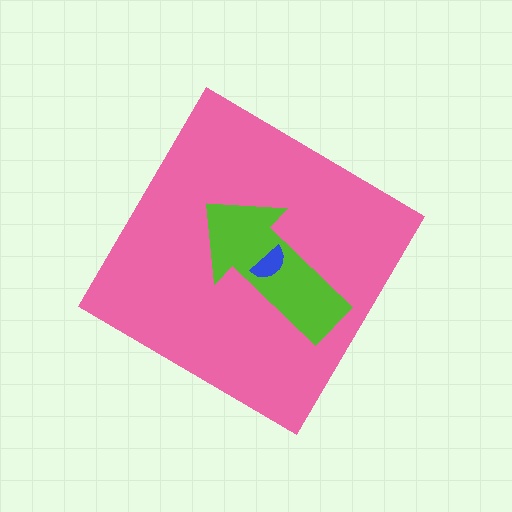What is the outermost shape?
The pink diamond.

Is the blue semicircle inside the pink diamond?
Yes.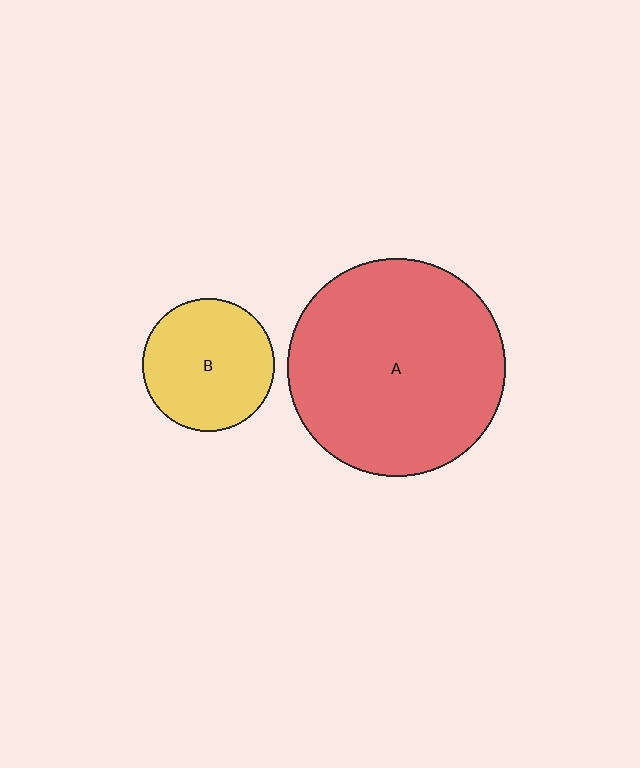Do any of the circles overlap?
No, none of the circles overlap.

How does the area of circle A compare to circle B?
Approximately 2.7 times.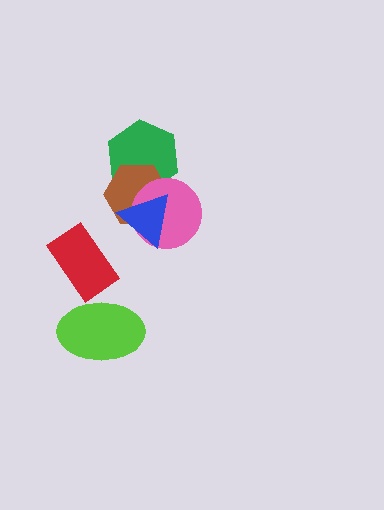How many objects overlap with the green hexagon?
3 objects overlap with the green hexagon.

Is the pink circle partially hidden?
Yes, it is partially covered by another shape.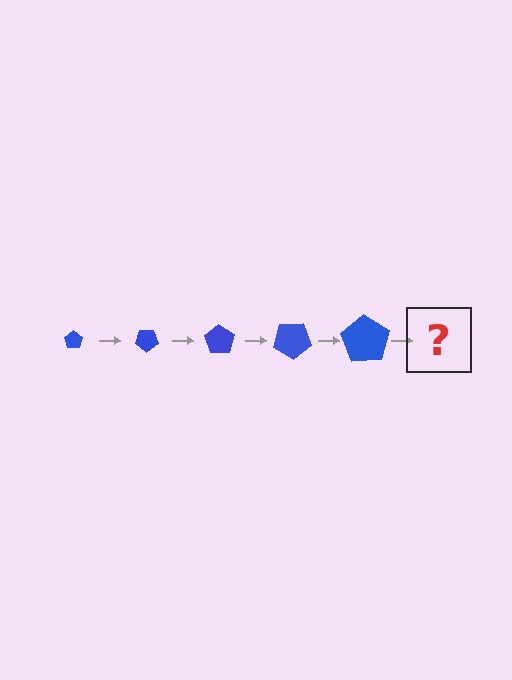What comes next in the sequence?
The next element should be a pentagon, larger than the previous one and rotated 175 degrees from the start.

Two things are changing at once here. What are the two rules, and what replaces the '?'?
The two rules are that the pentagon grows larger each step and it rotates 35 degrees each step. The '?' should be a pentagon, larger than the previous one and rotated 175 degrees from the start.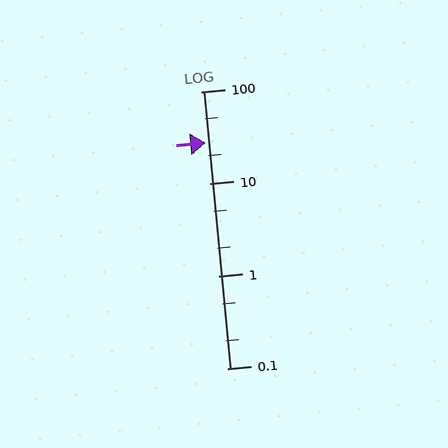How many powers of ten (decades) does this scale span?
The scale spans 3 decades, from 0.1 to 100.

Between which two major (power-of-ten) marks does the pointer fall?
The pointer is between 10 and 100.